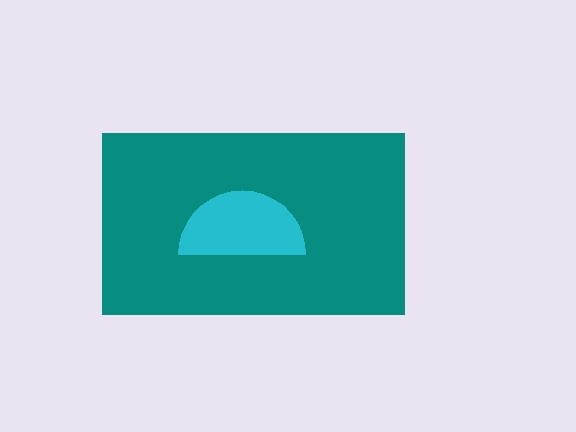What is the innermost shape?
The cyan semicircle.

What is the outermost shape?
The teal rectangle.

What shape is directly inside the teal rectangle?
The cyan semicircle.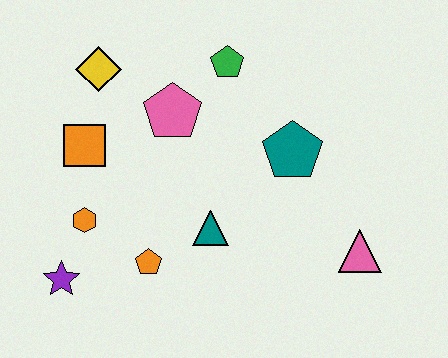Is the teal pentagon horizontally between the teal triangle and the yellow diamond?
No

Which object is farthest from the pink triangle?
The yellow diamond is farthest from the pink triangle.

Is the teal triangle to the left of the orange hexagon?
No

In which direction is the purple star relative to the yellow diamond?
The purple star is below the yellow diamond.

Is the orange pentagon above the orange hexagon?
No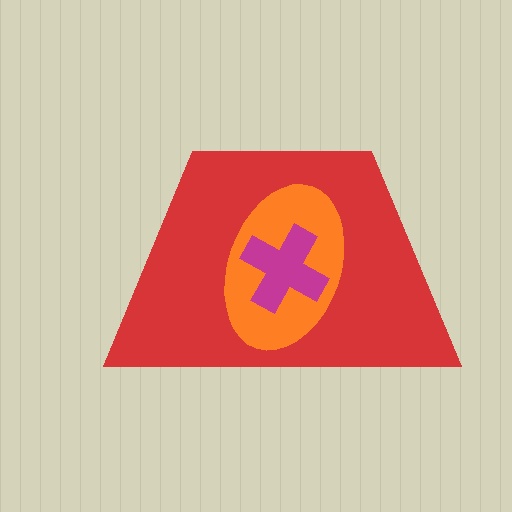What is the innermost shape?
The magenta cross.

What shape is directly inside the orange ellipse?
The magenta cross.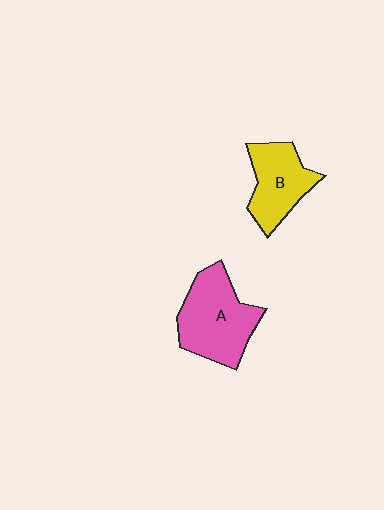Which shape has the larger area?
Shape A (pink).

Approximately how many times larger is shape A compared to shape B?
Approximately 1.3 times.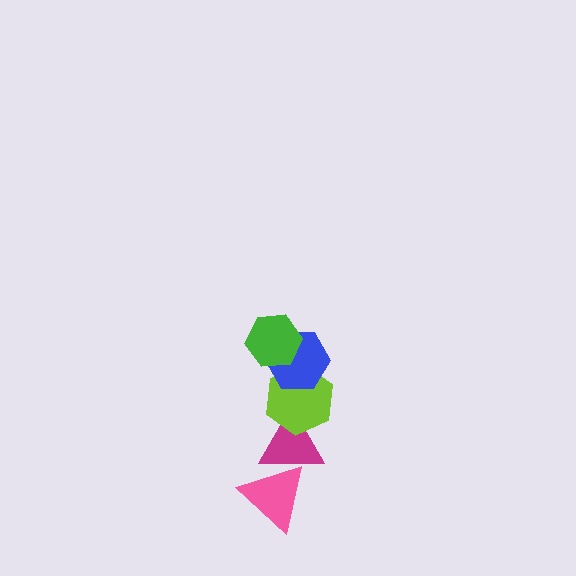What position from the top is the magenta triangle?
The magenta triangle is 4th from the top.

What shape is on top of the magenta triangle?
The lime hexagon is on top of the magenta triangle.